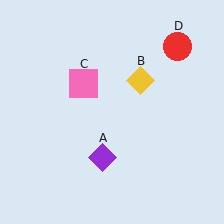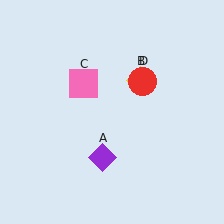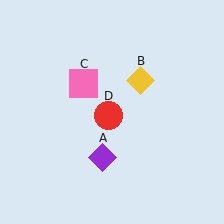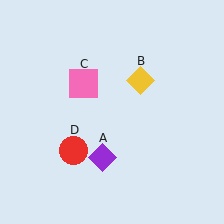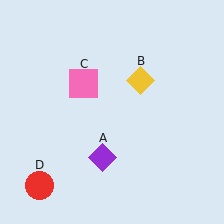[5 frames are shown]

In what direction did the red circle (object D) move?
The red circle (object D) moved down and to the left.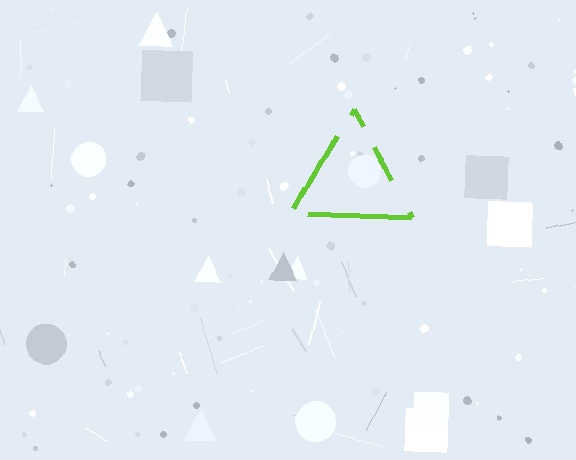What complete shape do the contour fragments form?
The contour fragments form a triangle.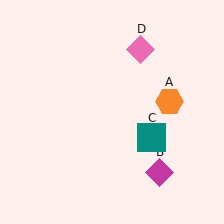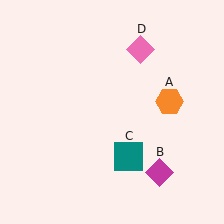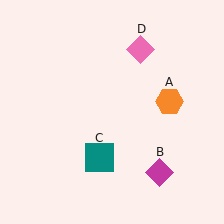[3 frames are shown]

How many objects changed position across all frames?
1 object changed position: teal square (object C).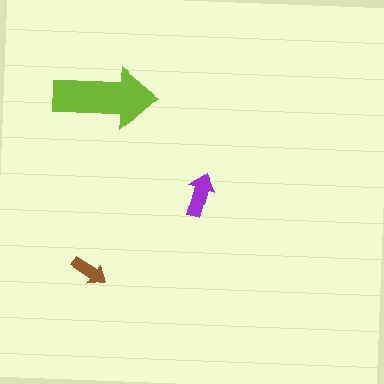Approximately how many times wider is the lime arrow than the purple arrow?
About 2.5 times wider.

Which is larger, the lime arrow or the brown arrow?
The lime one.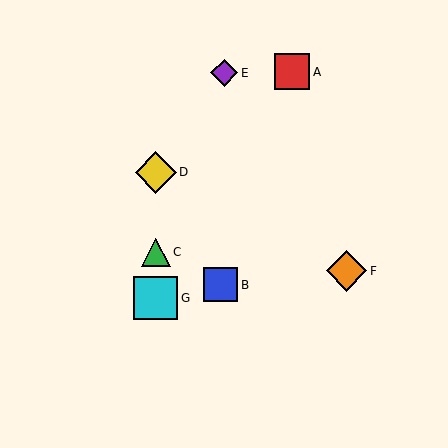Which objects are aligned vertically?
Objects C, D, G are aligned vertically.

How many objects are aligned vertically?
3 objects (C, D, G) are aligned vertically.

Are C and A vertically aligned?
No, C is at x≈156 and A is at x≈292.